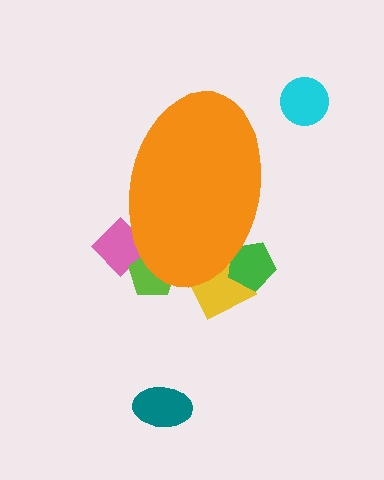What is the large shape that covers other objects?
An orange ellipse.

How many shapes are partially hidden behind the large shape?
4 shapes are partially hidden.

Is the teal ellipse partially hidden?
No, the teal ellipse is fully visible.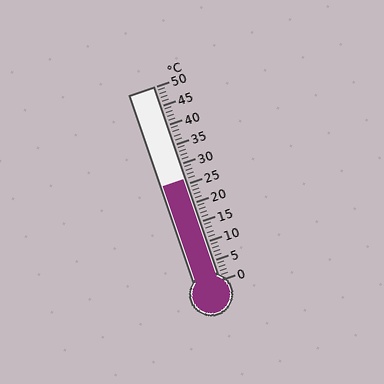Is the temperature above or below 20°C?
The temperature is above 20°C.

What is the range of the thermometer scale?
The thermometer scale ranges from 0°C to 50°C.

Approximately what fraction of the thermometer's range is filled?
The thermometer is filled to approximately 50% of its range.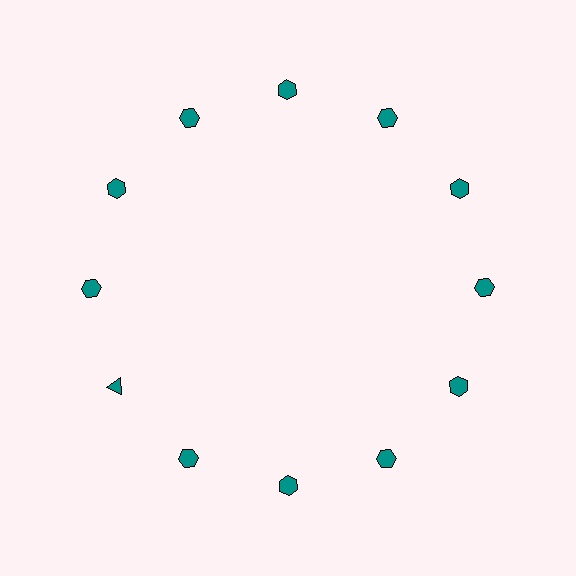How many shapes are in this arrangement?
There are 12 shapes arranged in a ring pattern.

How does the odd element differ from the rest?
It has a different shape: triangle instead of hexagon.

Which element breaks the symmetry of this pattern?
The teal triangle at roughly the 8 o'clock position breaks the symmetry. All other shapes are teal hexagons.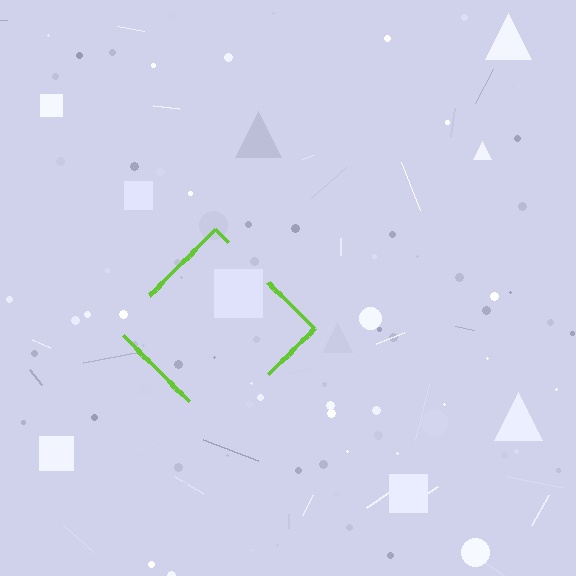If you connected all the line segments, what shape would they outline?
They would outline a diamond.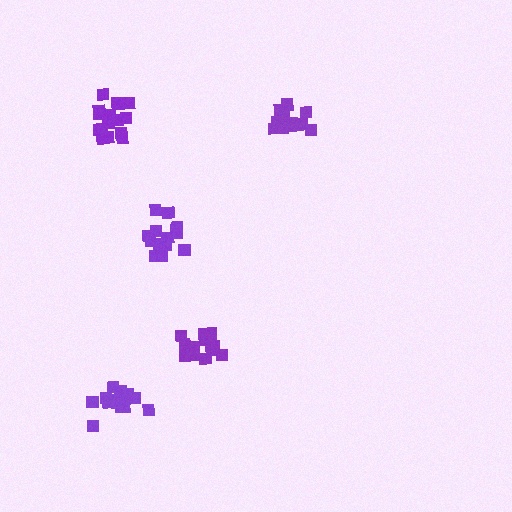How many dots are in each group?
Group 1: 16 dots, Group 2: 17 dots, Group 3: 14 dots, Group 4: 17 dots, Group 5: 17 dots (81 total).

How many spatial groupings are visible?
There are 5 spatial groupings.